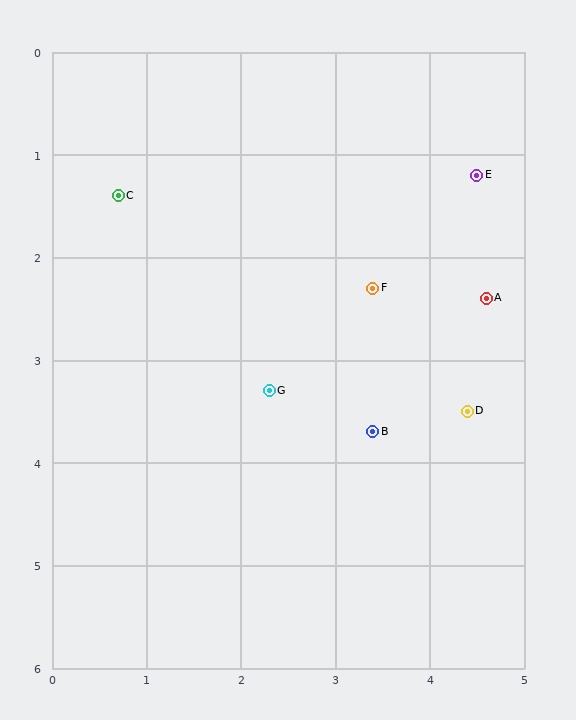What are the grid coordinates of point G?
Point G is at approximately (2.3, 3.3).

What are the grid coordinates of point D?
Point D is at approximately (4.4, 3.5).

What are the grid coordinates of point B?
Point B is at approximately (3.4, 3.7).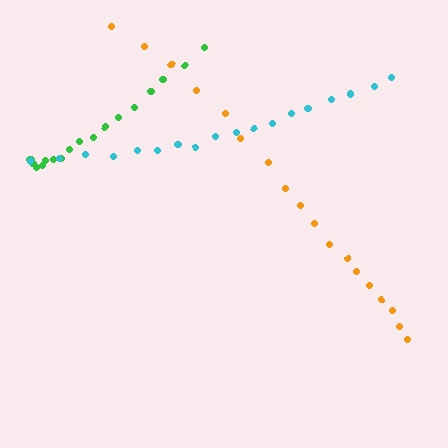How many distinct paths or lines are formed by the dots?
There are 3 distinct paths.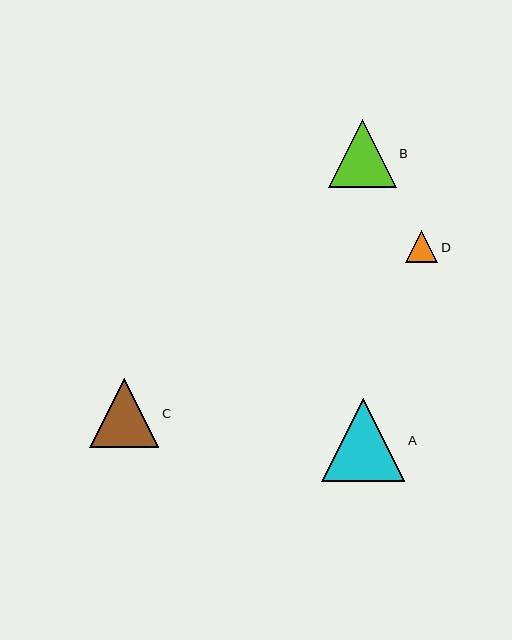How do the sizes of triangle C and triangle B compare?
Triangle C and triangle B are approximately the same size.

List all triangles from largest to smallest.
From largest to smallest: A, C, B, D.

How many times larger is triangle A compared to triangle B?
Triangle A is approximately 1.2 times the size of triangle B.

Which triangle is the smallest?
Triangle D is the smallest with a size of approximately 32 pixels.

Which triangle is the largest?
Triangle A is the largest with a size of approximately 83 pixels.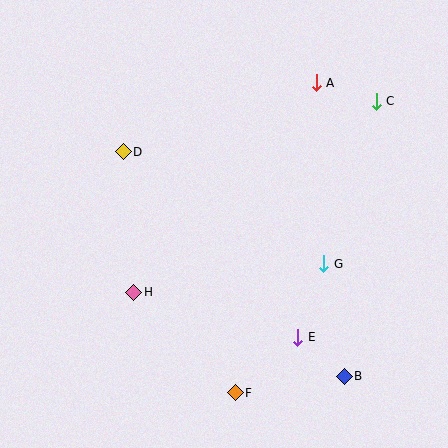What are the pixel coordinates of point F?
Point F is at (235, 393).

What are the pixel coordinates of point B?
Point B is at (344, 376).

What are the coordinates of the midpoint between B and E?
The midpoint between B and E is at (321, 357).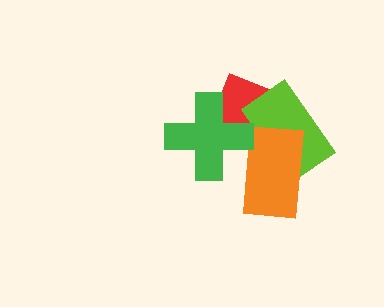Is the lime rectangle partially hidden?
Yes, it is partially covered by another shape.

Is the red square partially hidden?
Yes, it is partially covered by another shape.